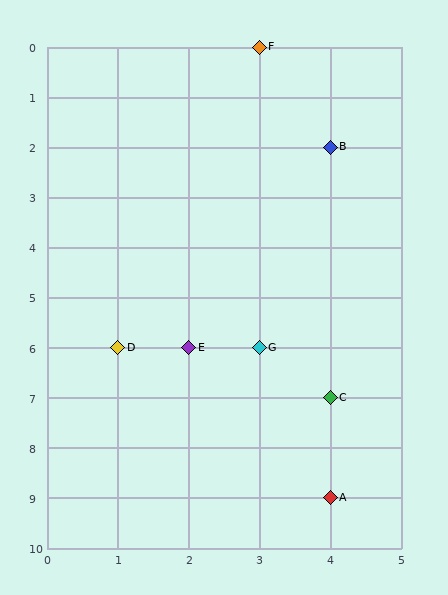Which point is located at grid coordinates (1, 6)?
Point D is at (1, 6).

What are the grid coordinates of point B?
Point B is at grid coordinates (4, 2).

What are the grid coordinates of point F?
Point F is at grid coordinates (3, 0).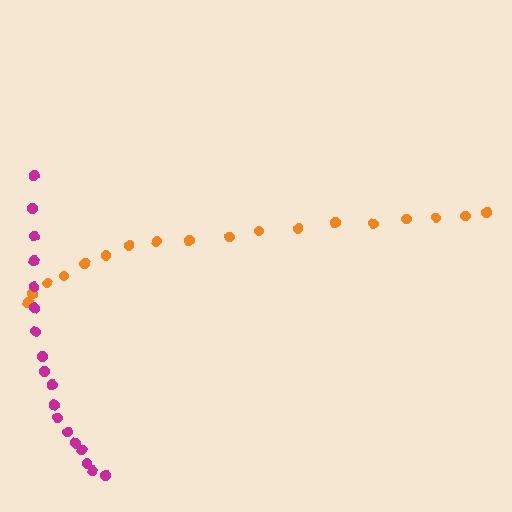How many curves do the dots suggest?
There are 2 distinct paths.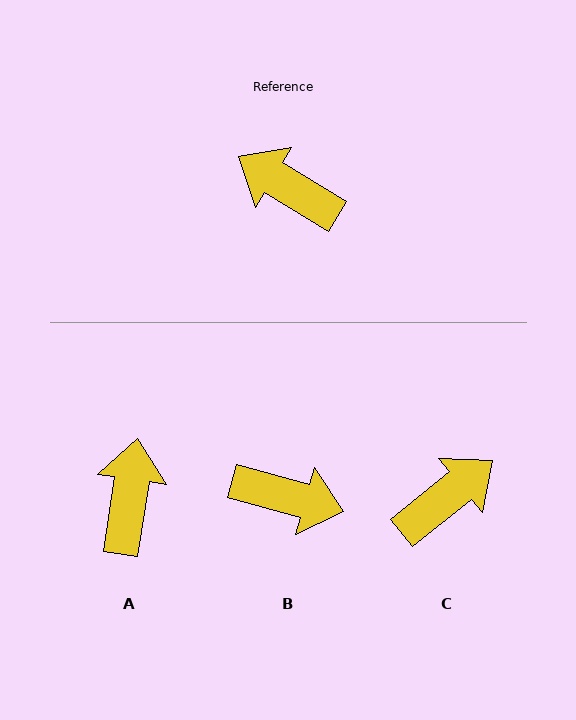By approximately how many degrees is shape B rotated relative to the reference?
Approximately 165 degrees clockwise.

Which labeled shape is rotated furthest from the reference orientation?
B, about 165 degrees away.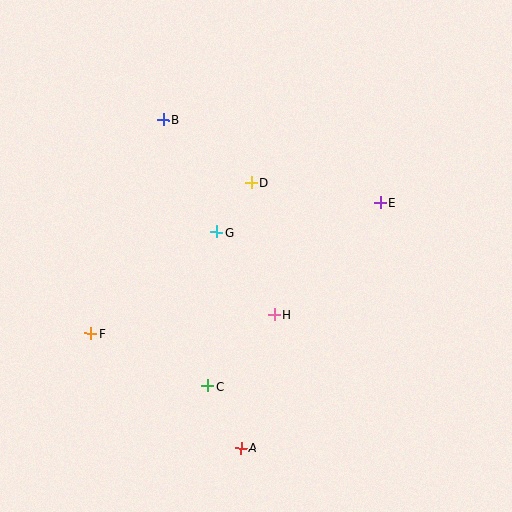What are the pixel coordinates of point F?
Point F is at (91, 333).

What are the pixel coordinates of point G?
Point G is at (217, 232).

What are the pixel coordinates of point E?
Point E is at (381, 203).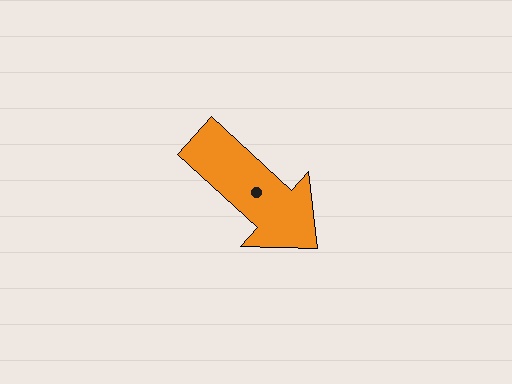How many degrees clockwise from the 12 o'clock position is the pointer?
Approximately 132 degrees.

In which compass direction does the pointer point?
Southeast.